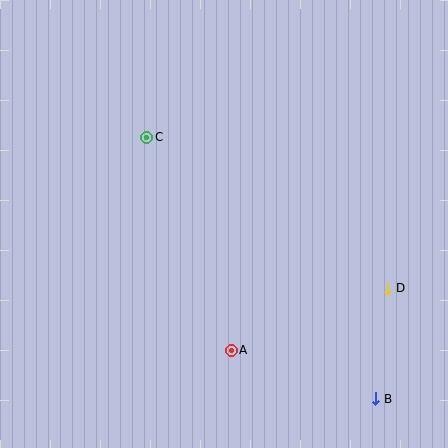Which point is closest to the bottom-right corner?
Point B is closest to the bottom-right corner.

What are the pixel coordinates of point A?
Point A is at (231, 350).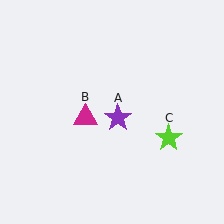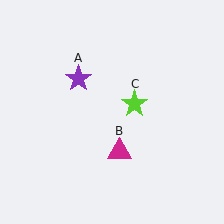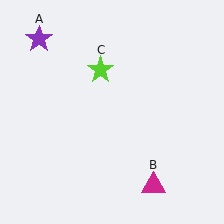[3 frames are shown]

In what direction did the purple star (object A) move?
The purple star (object A) moved up and to the left.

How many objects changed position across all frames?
3 objects changed position: purple star (object A), magenta triangle (object B), lime star (object C).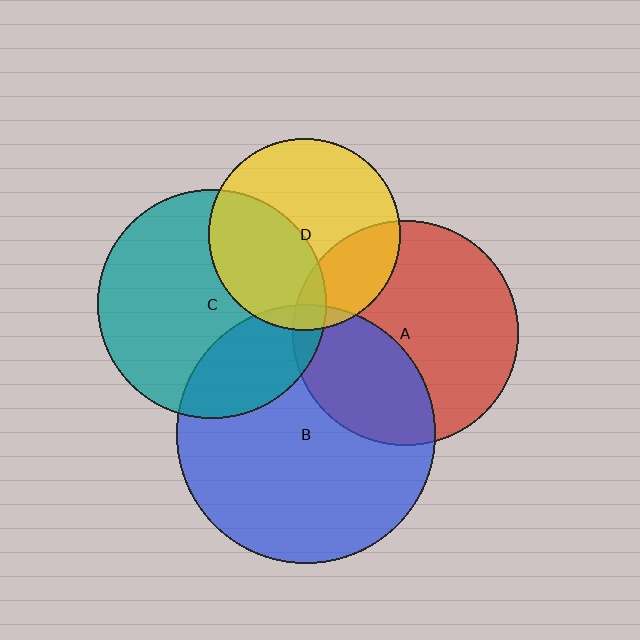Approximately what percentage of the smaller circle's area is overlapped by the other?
Approximately 5%.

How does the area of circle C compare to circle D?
Approximately 1.4 times.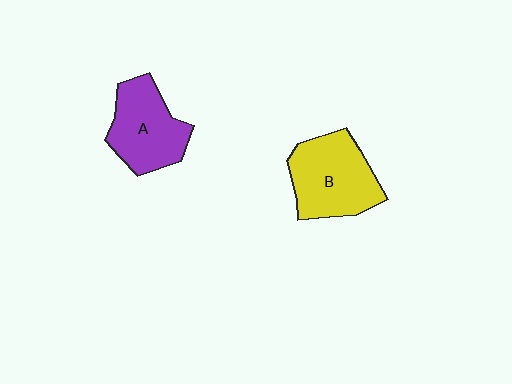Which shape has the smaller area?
Shape A (purple).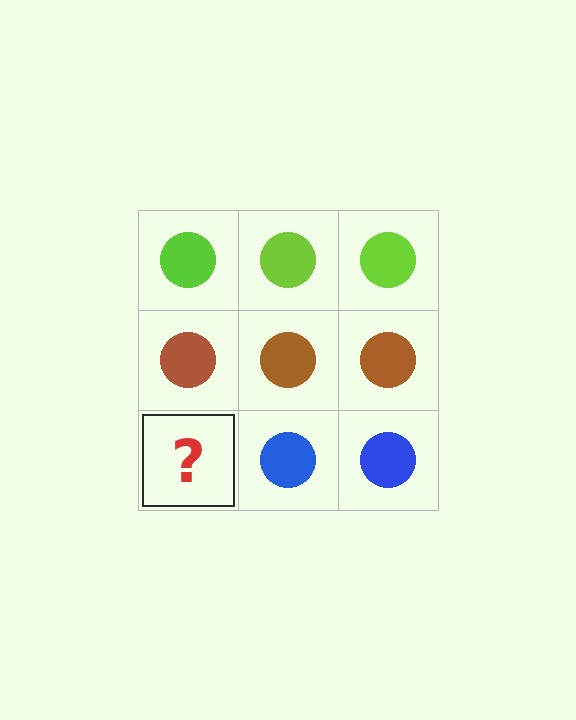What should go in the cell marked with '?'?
The missing cell should contain a blue circle.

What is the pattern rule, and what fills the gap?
The rule is that each row has a consistent color. The gap should be filled with a blue circle.